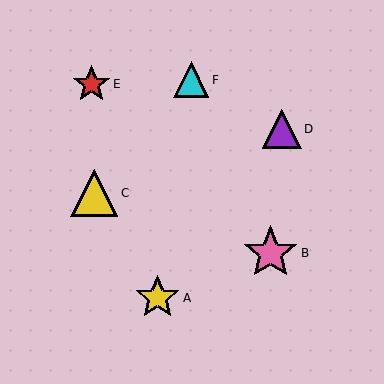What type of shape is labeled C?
Shape C is a yellow triangle.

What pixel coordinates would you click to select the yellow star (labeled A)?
Click at (158, 298) to select the yellow star A.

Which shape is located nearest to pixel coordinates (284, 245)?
The pink star (labeled B) at (270, 253) is nearest to that location.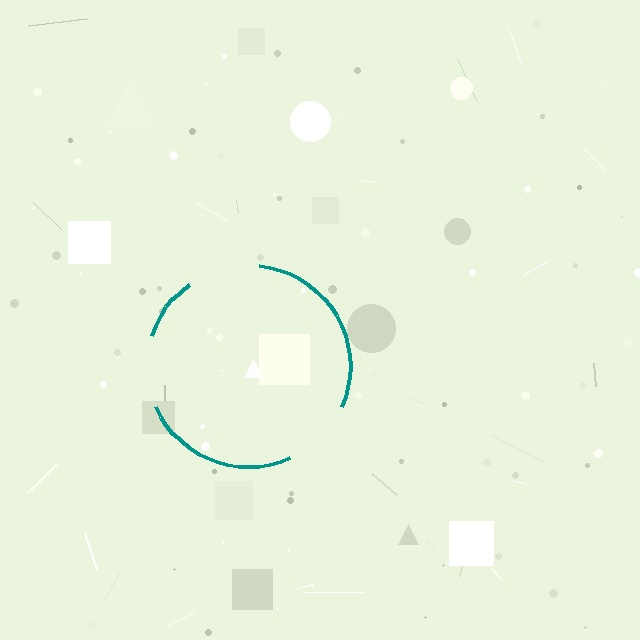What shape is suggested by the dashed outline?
The dashed outline suggests a circle.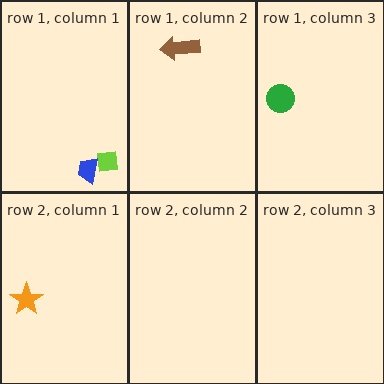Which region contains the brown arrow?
The row 1, column 2 region.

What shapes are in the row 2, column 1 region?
The orange star.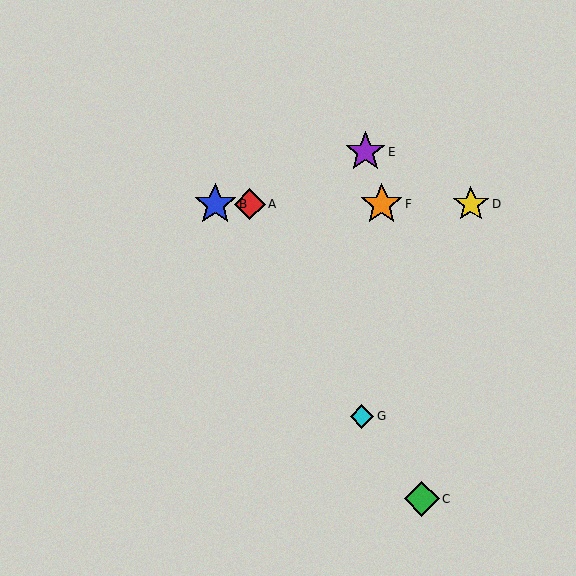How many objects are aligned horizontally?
4 objects (A, B, D, F) are aligned horizontally.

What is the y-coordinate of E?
Object E is at y≈152.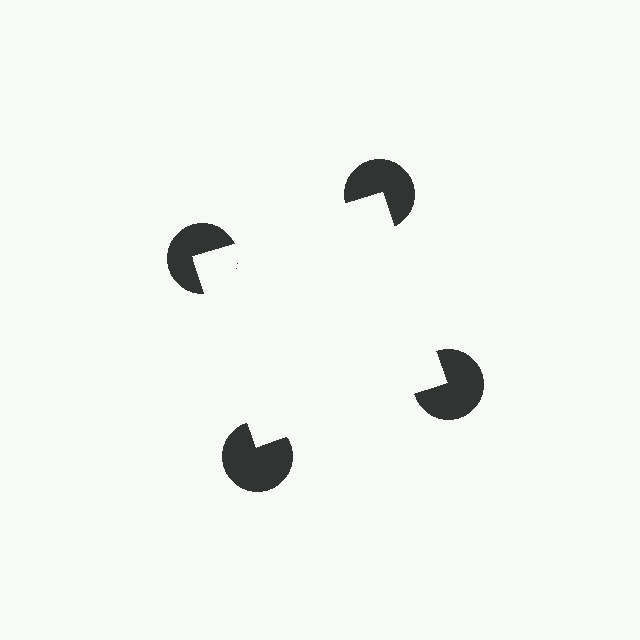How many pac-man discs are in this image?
There are 4 — one at each vertex of the illusory square.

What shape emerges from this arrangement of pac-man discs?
An illusory square — its edges are inferred from the aligned wedge cuts in the pac-man discs, not physically drawn.